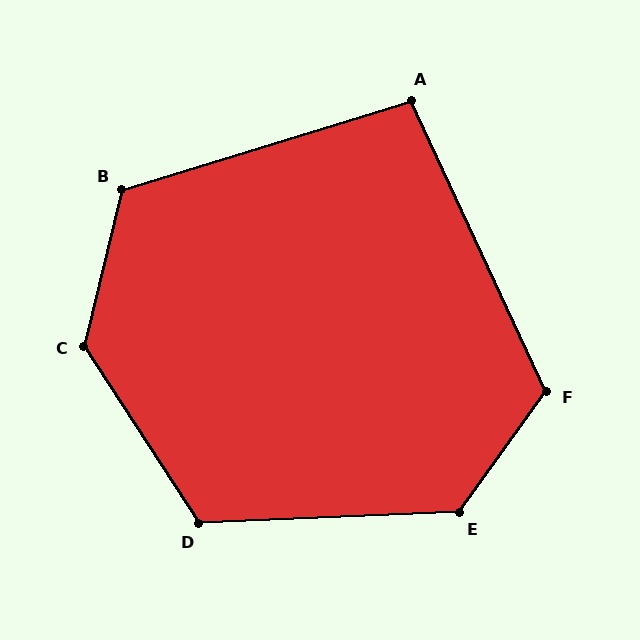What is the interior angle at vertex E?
Approximately 128 degrees (obtuse).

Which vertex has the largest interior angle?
C, at approximately 134 degrees.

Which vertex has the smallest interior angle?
A, at approximately 98 degrees.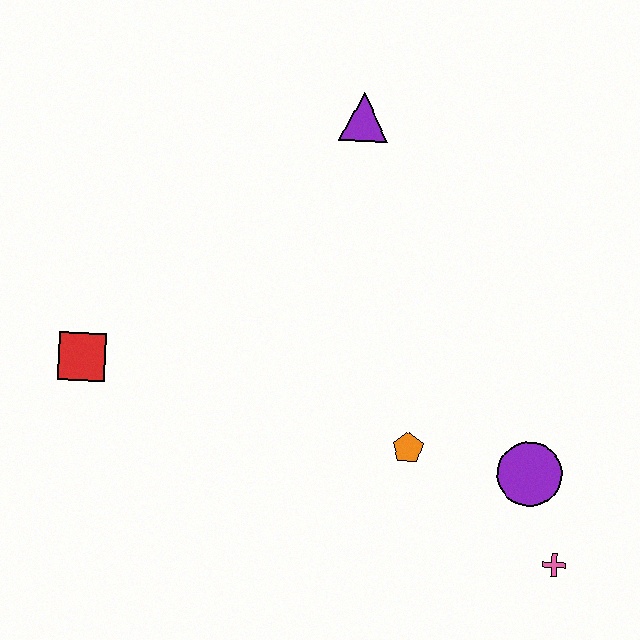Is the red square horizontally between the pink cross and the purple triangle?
No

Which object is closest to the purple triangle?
The orange pentagon is closest to the purple triangle.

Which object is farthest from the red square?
The pink cross is farthest from the red square.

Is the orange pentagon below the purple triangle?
Yes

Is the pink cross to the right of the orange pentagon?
Yes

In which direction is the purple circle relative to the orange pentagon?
The purple circle is to the right of the orange pentagon.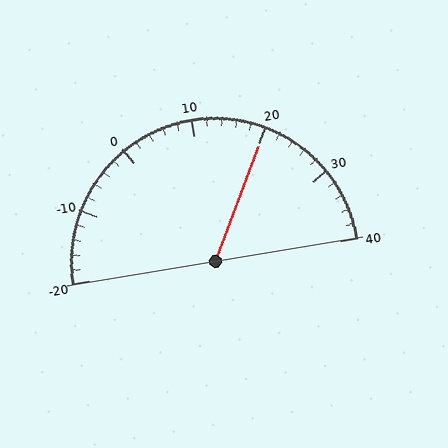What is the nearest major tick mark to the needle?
The nearest major tick mark is 20.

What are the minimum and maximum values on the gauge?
The gauge ranges from -20 to 40.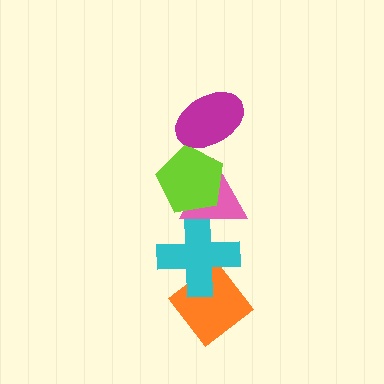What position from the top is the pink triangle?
The pink triangle is 3rd from the top.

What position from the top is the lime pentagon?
The lime pentagon is 2nd from the top.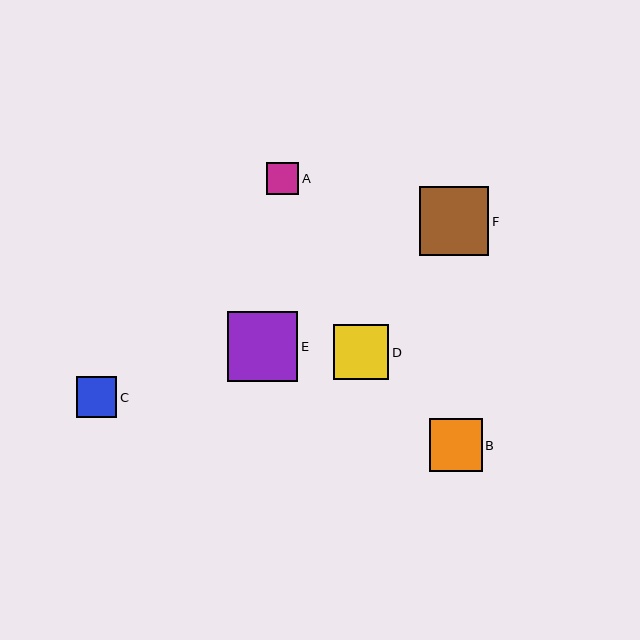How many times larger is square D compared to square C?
Square D is approximately 1.4 times the size of square C.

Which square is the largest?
Square E is the largest with a size of approximately 70 pixels.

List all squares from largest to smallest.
From largest to smallest: E, F, D, B, C, A.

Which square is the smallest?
Square A is the smallest with a size of approximately 32 pixels.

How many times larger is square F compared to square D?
Square F is approximately 1.3 times the size of square D.